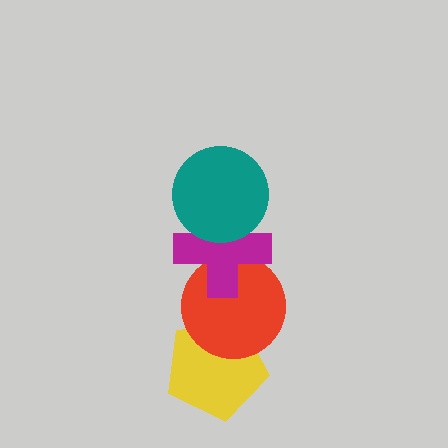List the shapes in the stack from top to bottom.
From top to bottom: the teal circle, the magenta cross, the red circle, the yellow pentagon.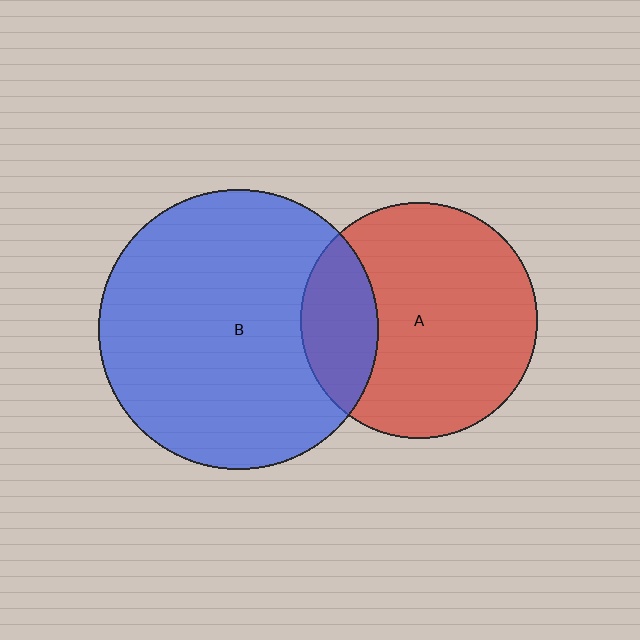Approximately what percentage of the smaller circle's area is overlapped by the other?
Approximately 20%.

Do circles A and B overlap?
Yes.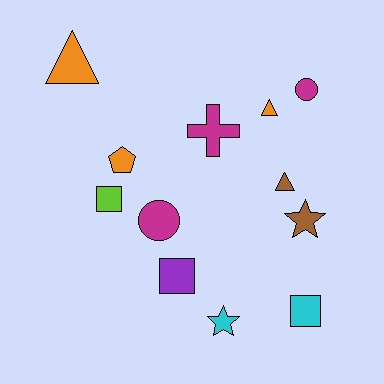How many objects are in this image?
There are 12 objects.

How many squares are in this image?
There are 3 squares.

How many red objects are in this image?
There are no red objects.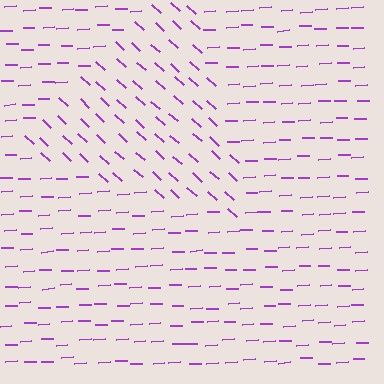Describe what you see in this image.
The image is filled with small purple line segments. A triangle region in the image has lines oriented differently from the surrounding lines, creating a visible texture boundary.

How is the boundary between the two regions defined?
The boundary is defined purely by a change in line orientation (approximately 45 degrees difference). All lines are the same color and thickness.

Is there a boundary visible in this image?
Yes, there is a texture boundary formed by a change in line orientation.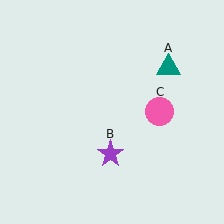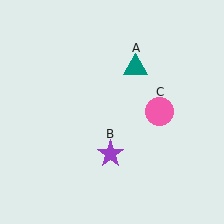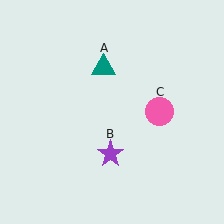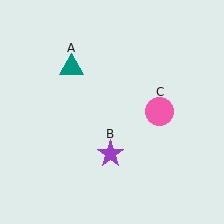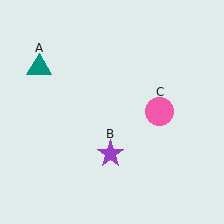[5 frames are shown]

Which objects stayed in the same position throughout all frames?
Purple star (object B) and pink circle (object C) remained stationary.